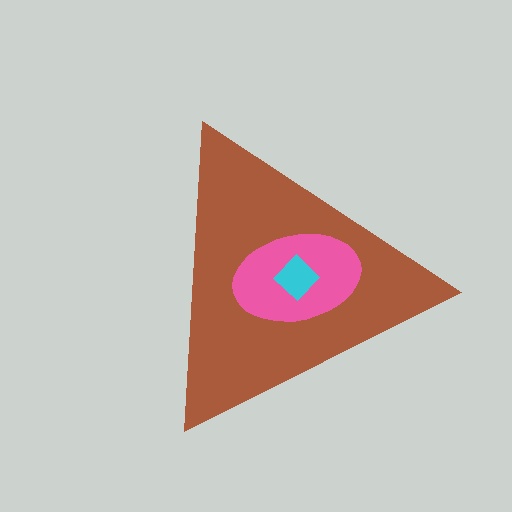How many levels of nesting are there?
3.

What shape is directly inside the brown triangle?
The pink ellipse.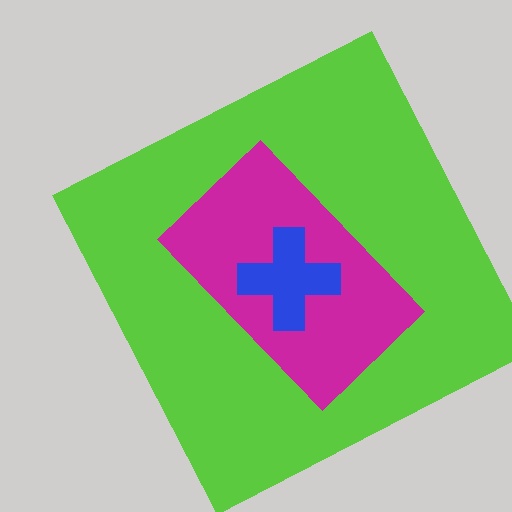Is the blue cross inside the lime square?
Yes.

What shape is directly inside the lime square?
The magenta rectangle.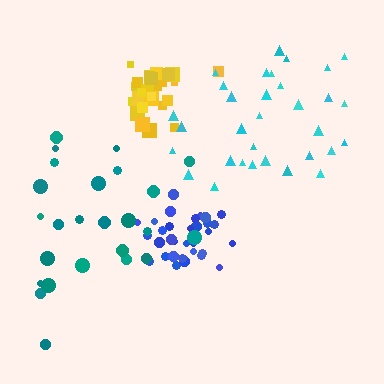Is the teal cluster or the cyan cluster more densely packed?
Cyan.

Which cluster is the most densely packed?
Yellow.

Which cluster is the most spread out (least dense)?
Teal.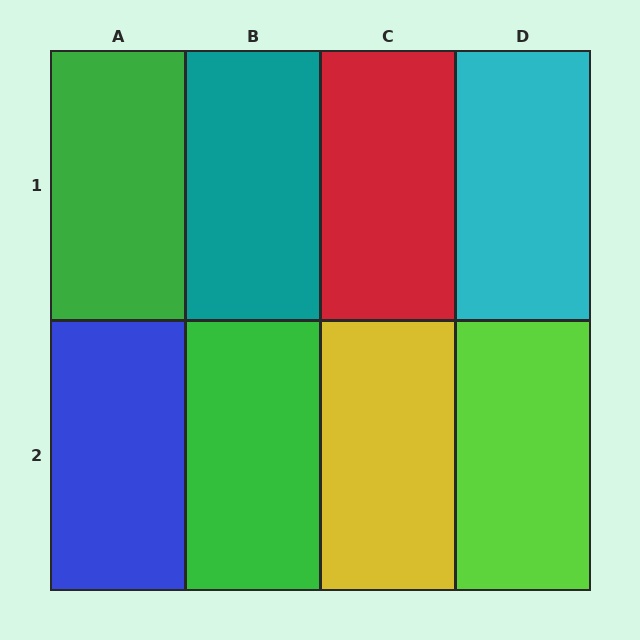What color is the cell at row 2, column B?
Green.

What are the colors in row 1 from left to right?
Green, teal, red, cyan.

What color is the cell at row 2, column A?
Blue.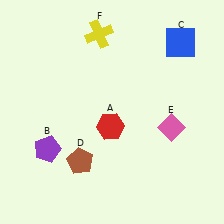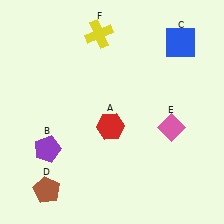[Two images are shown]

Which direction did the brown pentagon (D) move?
The brown pentagon (D) moved left.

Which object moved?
The brown pentagon (D) moved left.